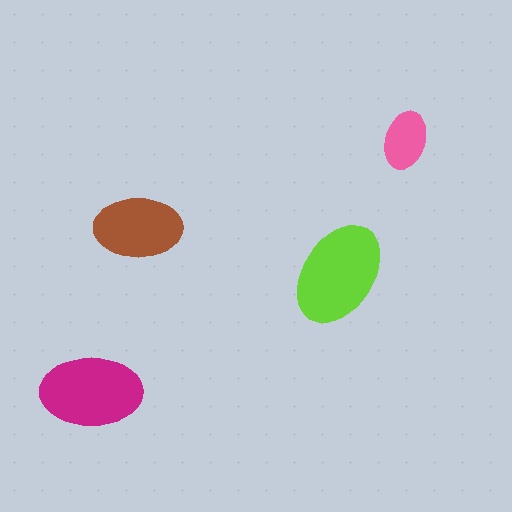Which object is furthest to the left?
The magenta ellipse is leftmost.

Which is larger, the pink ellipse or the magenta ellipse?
The magenta one.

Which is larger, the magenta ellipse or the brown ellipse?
The magenta one.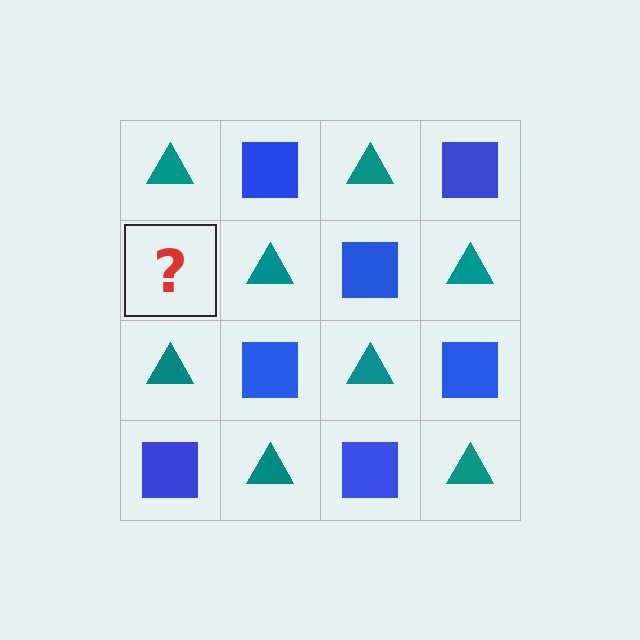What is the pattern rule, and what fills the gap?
The rule is that it alternates teal triangle and blue square in a checkerboard pattern. The gap should be filled with a blue square.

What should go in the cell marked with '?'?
The missing cell should contain a blue square.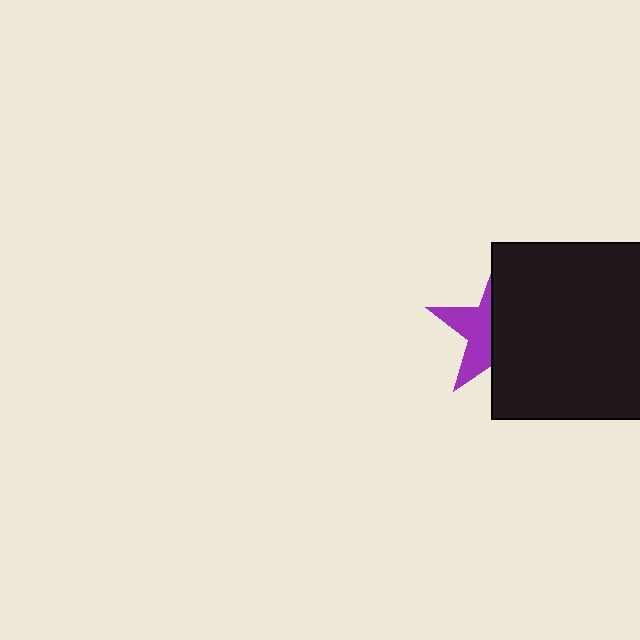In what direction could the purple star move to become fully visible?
The purple star could move left. That would shift it out from behind the black square entirely.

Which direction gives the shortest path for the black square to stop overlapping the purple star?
Moving right gives the shortest separation.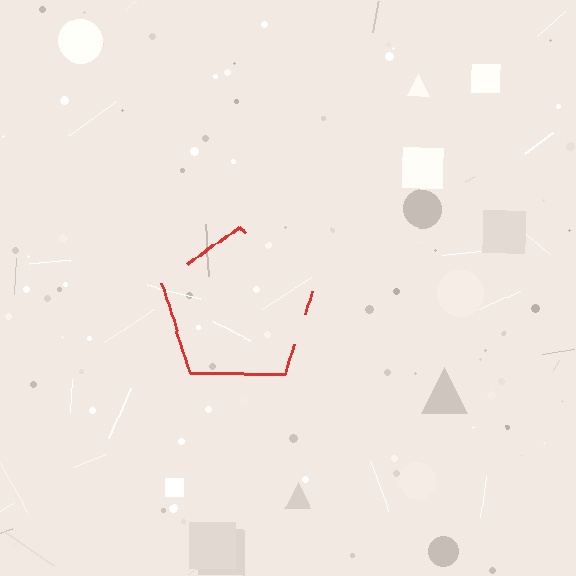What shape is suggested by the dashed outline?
The dashed outline suggests a pentagon.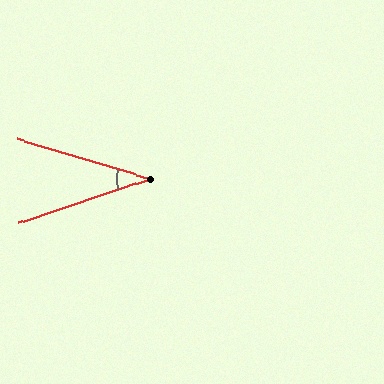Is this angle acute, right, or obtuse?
It is acute.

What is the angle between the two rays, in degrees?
Approximately 35 degrees.